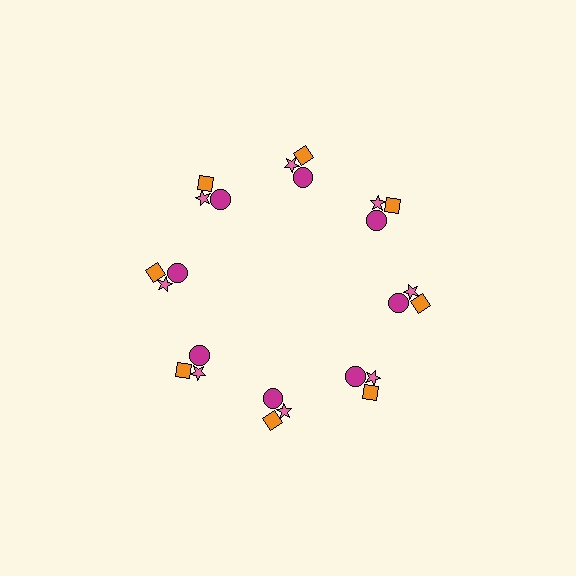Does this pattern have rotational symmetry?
Yes, this pattern has 8-fold rotational symmetry. It looks the same after rotating 45 degrees around the center.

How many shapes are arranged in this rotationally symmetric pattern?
There are 24 shapes, arranged in 8 groups of 3.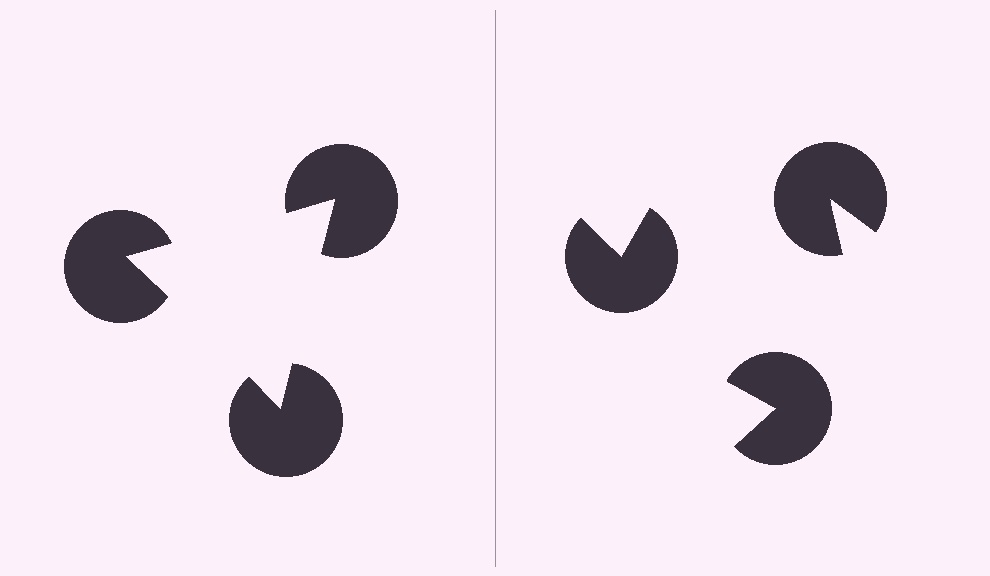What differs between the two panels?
The pac-man discs are positioned identically on both sides; only the wedge orientations differ. On the left they align to a triangle; on the right they are misaligned.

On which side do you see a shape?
An illusory triangle appears on the left side. On the right side the wedge cuts are rotated, so no coherent shape forms.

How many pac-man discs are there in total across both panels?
6 — 3 on each side.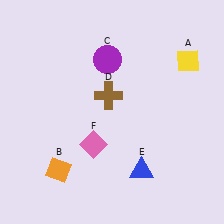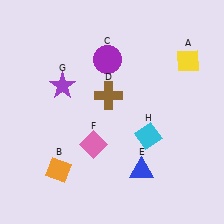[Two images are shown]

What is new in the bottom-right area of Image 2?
A cyan diamond (H) was added in the bottom-right area of Image 2.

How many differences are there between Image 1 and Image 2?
There are 2 differences between the two images.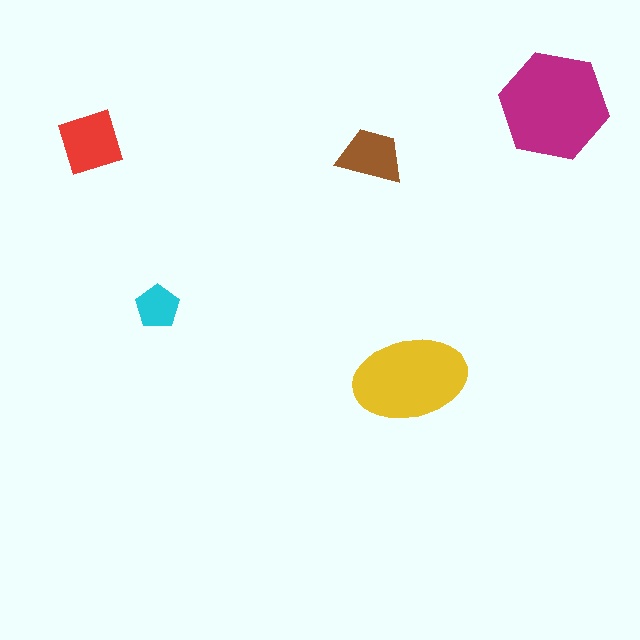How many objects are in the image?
There are 5 objects in the image.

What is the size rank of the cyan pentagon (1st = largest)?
5th.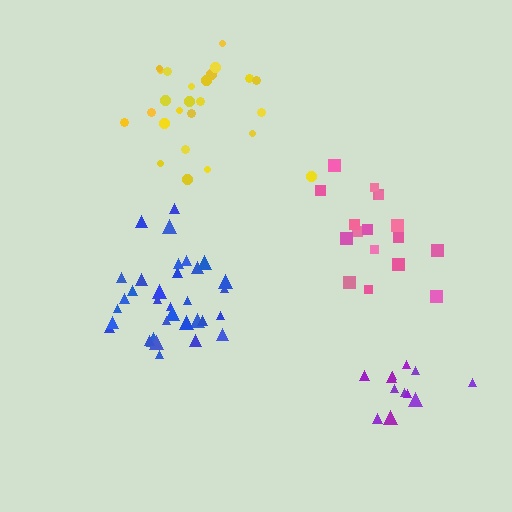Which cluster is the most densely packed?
Blue.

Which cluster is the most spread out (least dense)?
Pink.